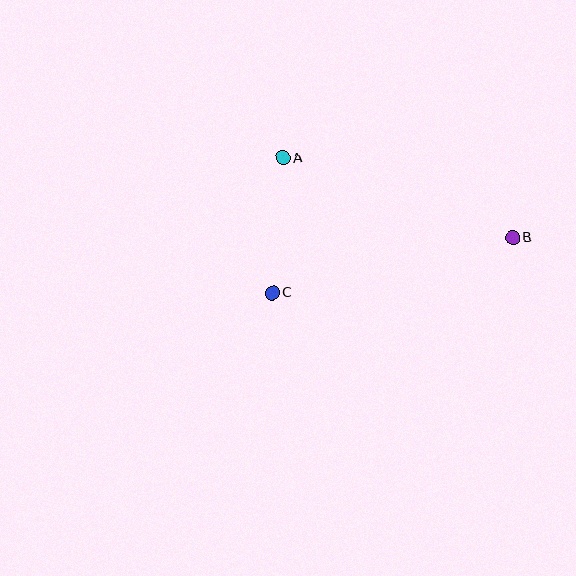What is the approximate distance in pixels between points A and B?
The distance between A and B is approximately 243 pixels.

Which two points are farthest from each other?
Points B and C are farthest from each other.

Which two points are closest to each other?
Points A and C are closest to each other.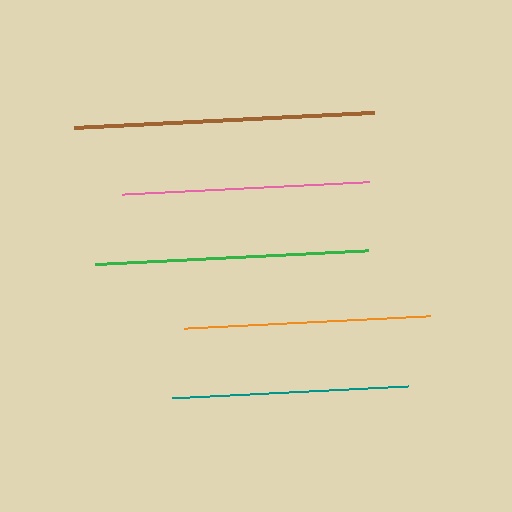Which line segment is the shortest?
The teal line is the shortest at approximately 235 pixels.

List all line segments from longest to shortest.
From longest to shortest: brown, green, pink, orange, teal.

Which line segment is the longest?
The brown line is the longest at approximately 300 pixels.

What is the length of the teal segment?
The teal segment is approximately 235 pixels long.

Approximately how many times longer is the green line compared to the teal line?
The green line is approximately 1.2 times the length of the teal line.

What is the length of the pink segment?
The pink segment is approximately 248 pixels long.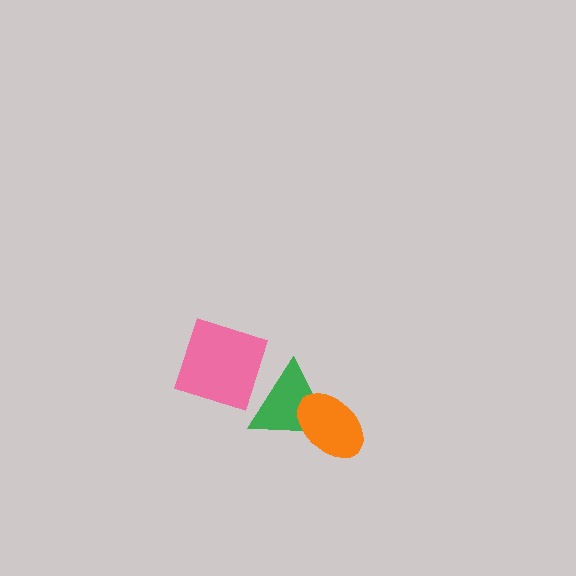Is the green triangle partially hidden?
Yes, it is partially covered by another shape.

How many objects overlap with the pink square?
0 objects overlap with the pink square.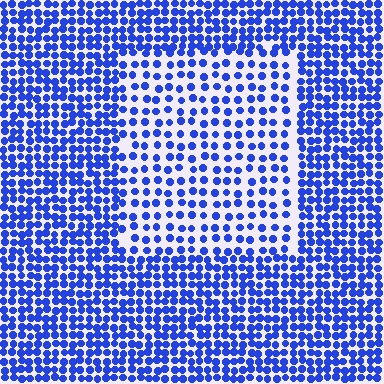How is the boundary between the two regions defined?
The boundary is defined by a change in element density (approximately 1.9x ratio). All elements are the same color, size, and shape.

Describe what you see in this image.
The image contains small blue elements arranged at two different densities. A rectangle-shaped region is visible where the elements are less densely packed than the surrounding area.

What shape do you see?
I see a rectangle.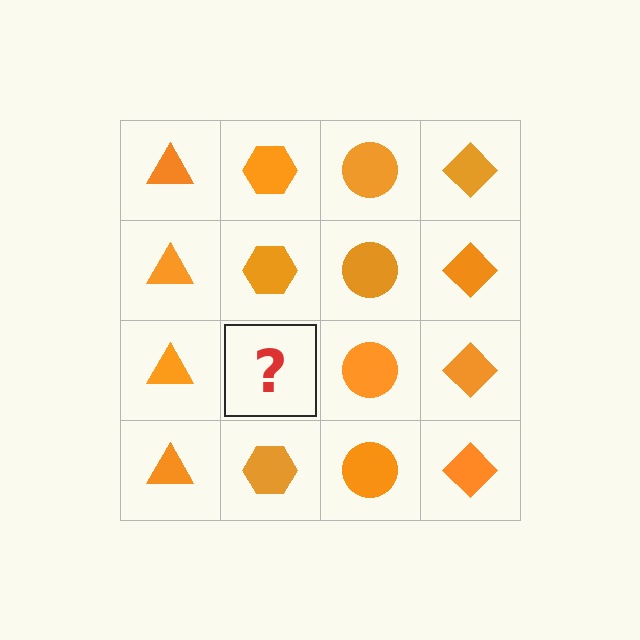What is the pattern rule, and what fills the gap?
The rule is that each column has a consistent shape. The gap should be filled with an orange hexagon.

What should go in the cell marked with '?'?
The missing cell should contain an orange hexagon.